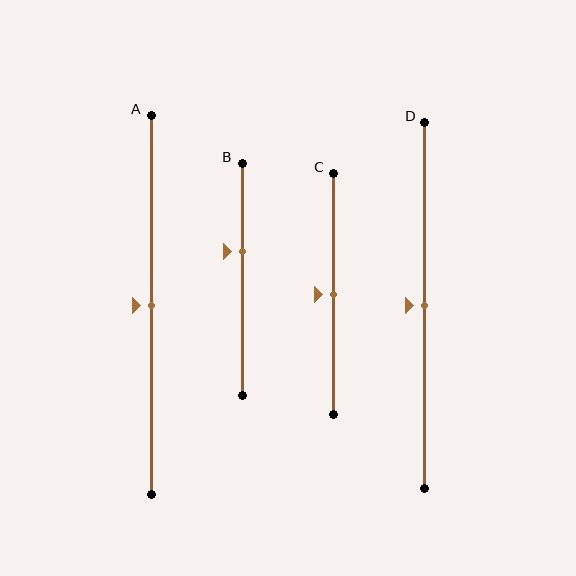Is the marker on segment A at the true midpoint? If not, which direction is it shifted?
Yes, the marker on segment A is at the true midpoint.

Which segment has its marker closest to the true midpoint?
Segment A has its marker closest to the true midpoint.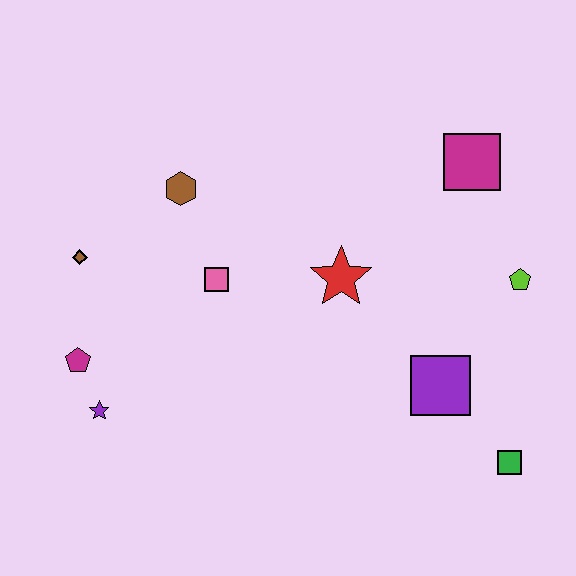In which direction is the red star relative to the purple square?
The red star is above the purple square.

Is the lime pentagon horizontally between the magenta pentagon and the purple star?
No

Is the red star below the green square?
No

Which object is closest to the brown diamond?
The magenta pentagon is closest to the brown diamond.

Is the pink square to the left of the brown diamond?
No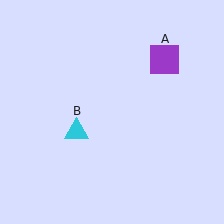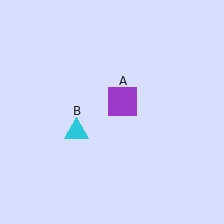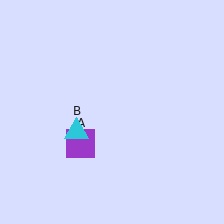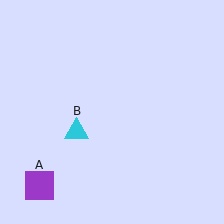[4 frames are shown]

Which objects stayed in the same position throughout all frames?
Cyan triangle (object B) remained stationary.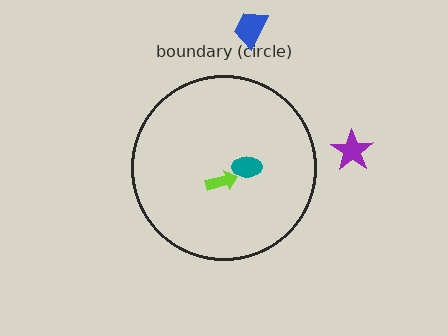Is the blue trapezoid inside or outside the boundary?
Outside.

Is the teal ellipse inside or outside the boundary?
Inside.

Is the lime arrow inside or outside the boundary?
Inside.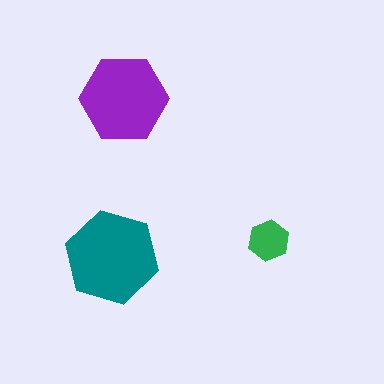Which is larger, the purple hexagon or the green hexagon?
The purple one.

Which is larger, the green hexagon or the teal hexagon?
The teal one.